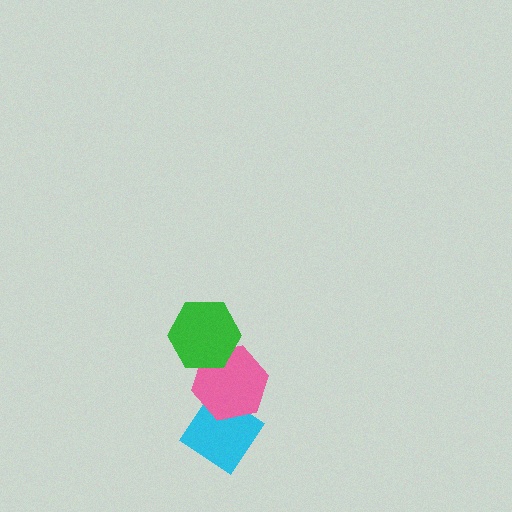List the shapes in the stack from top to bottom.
From top to bottom: the green hexagon, the pink hexagon, the cyan diamond.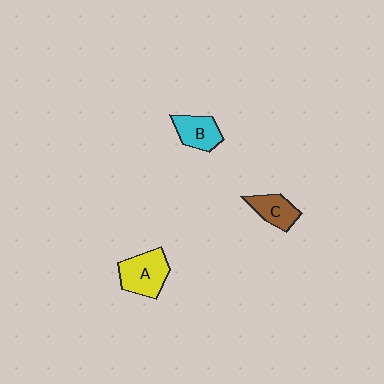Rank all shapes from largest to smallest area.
From largest to smallest: A (yellow), B (cyan), C (brown).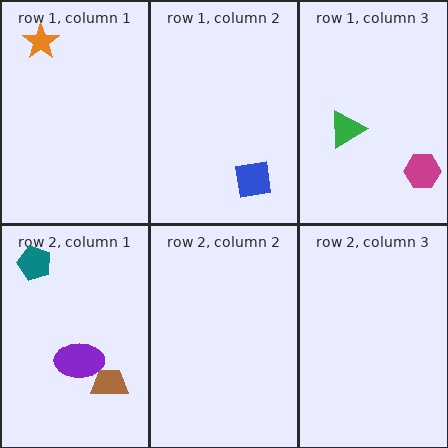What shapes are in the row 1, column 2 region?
The blue square.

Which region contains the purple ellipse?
The row 2, column 1 region.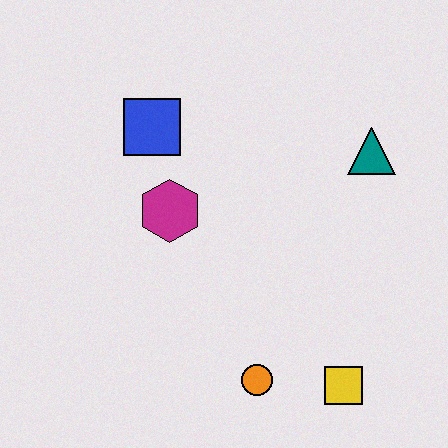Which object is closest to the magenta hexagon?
The blue square is closest to the magenta hexagon.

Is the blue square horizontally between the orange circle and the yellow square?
No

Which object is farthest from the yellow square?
The blue square is farthest from the yellow square.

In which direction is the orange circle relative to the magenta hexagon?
The orange circle is below the magenta hexagon.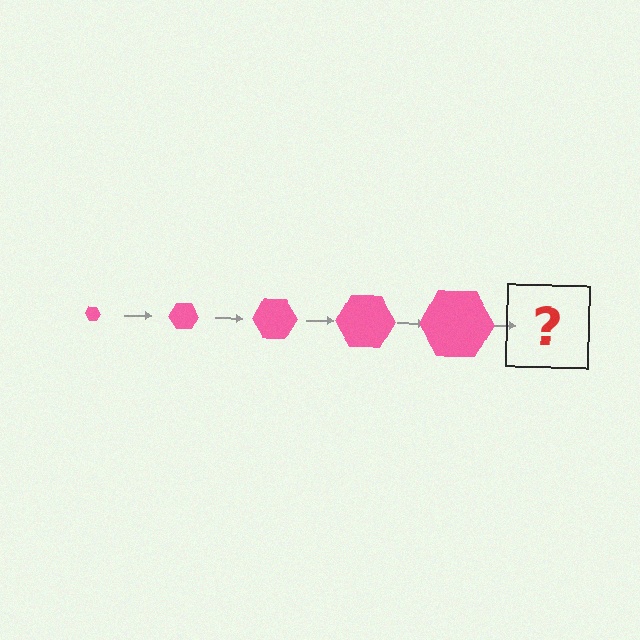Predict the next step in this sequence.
The next step is a pink hexagon, larger than the previous one.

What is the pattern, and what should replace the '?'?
The pattern is that the hexagon gets progressively larger each step. The '?' should be a pink hexagon, larger than the previous one.